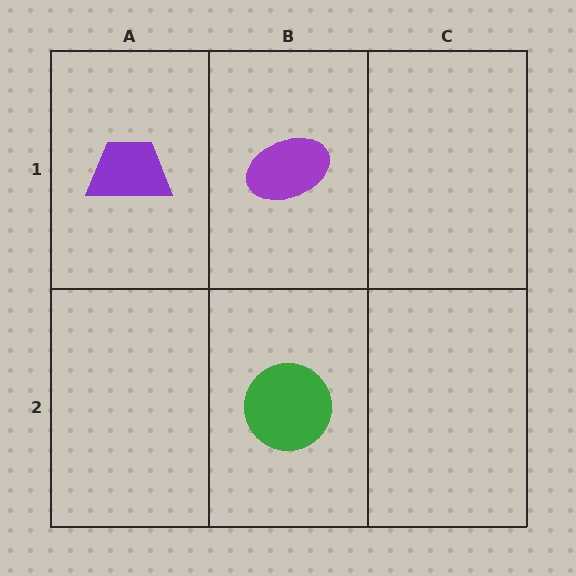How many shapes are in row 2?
1 shape.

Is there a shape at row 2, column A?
No, that cell is empty.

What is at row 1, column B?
A purple ellipse.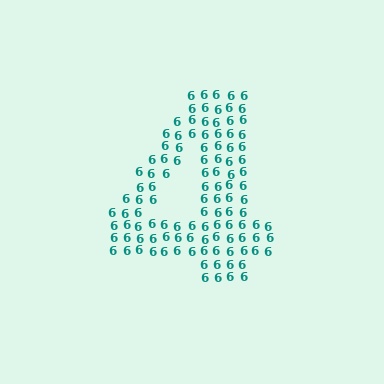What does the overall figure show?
The overall figure shows the digit 4.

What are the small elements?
The small elements are digit 6's.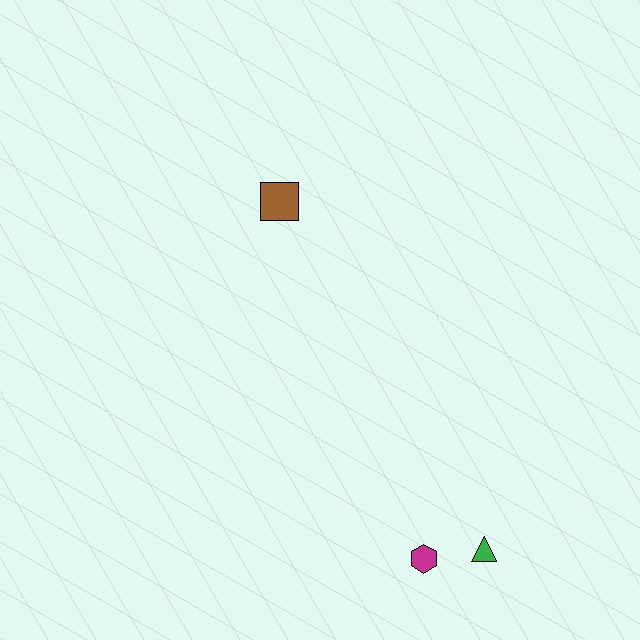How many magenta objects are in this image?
There is 1 magenta object.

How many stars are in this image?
There are no stars.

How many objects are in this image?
There are 3 objects.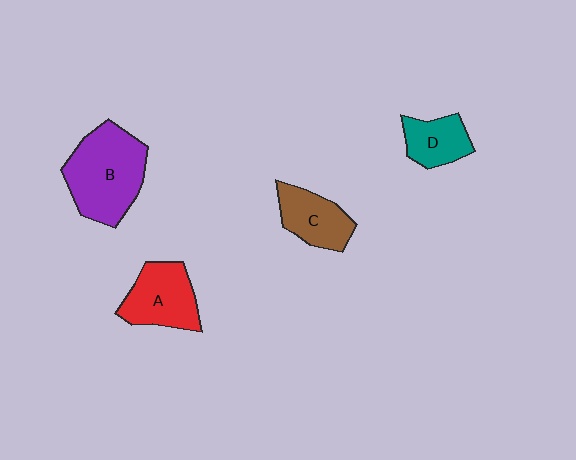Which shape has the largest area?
Shape B (purple).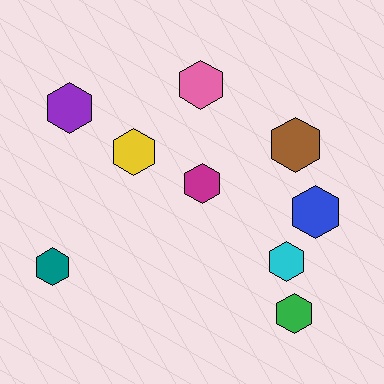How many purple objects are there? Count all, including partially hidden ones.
There is 1 purple object.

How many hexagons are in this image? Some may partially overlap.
There are 9 hexagons.